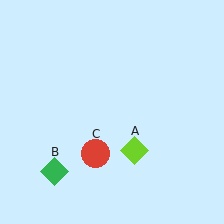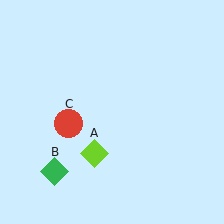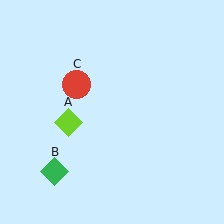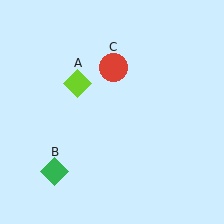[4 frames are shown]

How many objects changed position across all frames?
2 objects changed position: lime diamond (object A), red circle (object C).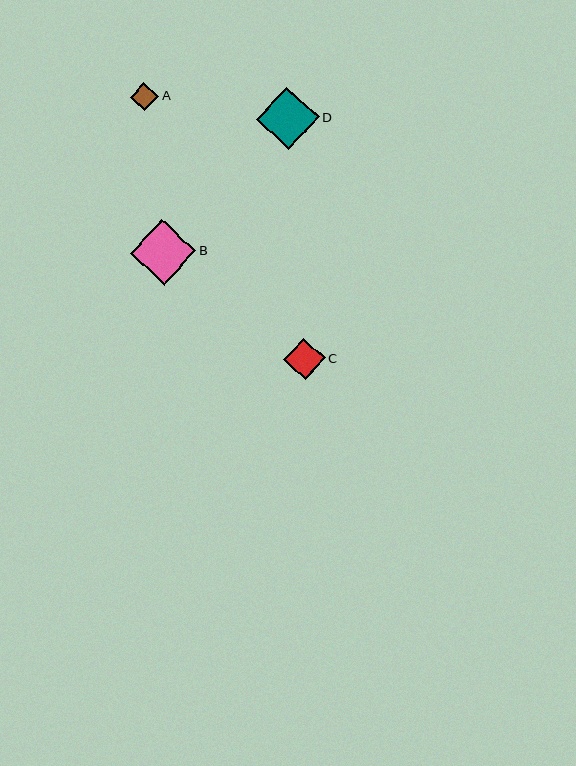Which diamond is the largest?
Diamond B is the largest with a size of approximately 65 pixels.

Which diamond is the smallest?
Diamond A is the smallest with a size of approximately 28 pixels.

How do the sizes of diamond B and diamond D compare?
Diamond B and diamond D are approximately the same size.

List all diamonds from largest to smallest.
From largest to smallest: B, D, C, A.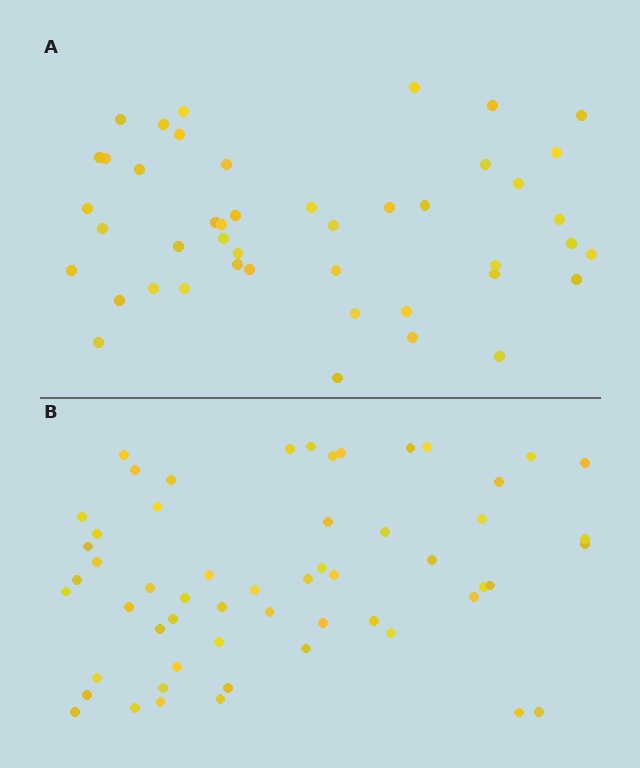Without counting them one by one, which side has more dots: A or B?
Region B (the bottom region) has more dots.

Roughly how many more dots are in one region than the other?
Region B has roughly 12 or so more dots than region A.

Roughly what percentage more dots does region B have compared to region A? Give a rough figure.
About 25% more.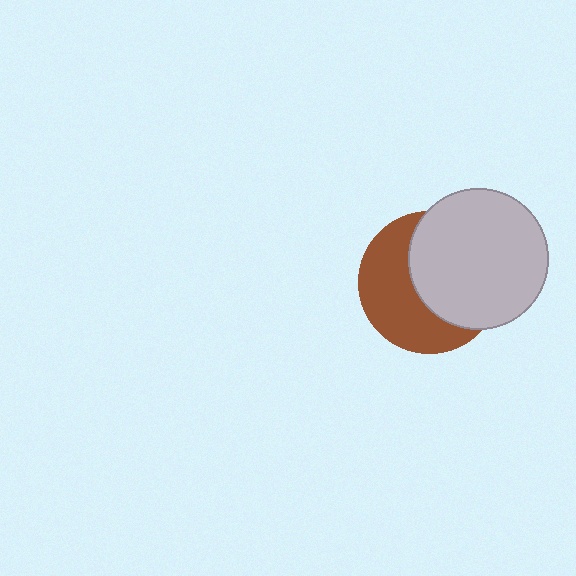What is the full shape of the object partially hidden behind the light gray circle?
The partially hidden object is a brown circle.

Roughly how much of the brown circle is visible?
About half of it is visible (roughly 48%).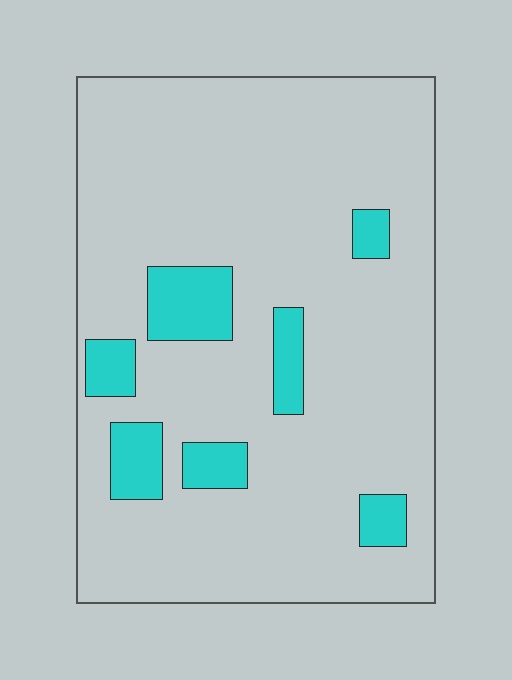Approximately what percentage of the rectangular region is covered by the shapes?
Approximately 15%.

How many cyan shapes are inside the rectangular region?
7.